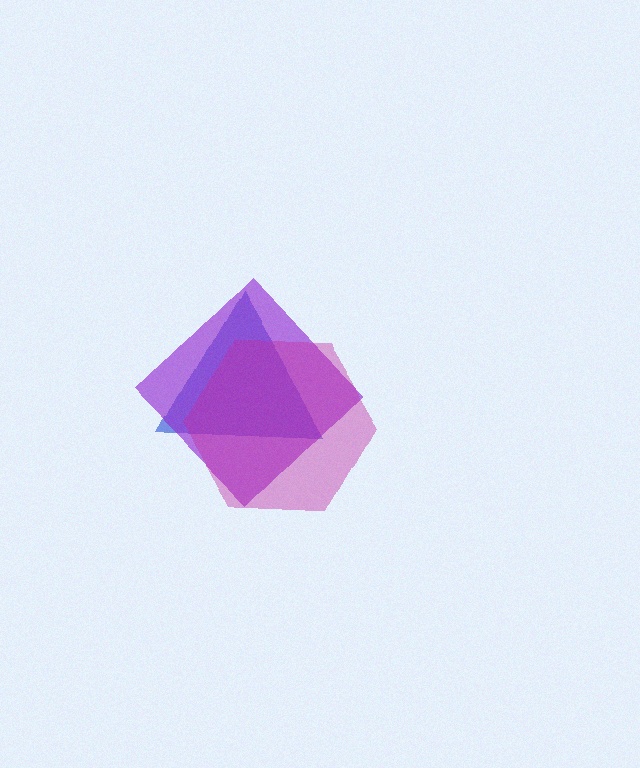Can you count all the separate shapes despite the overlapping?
Yes, there are 3 separate shapes.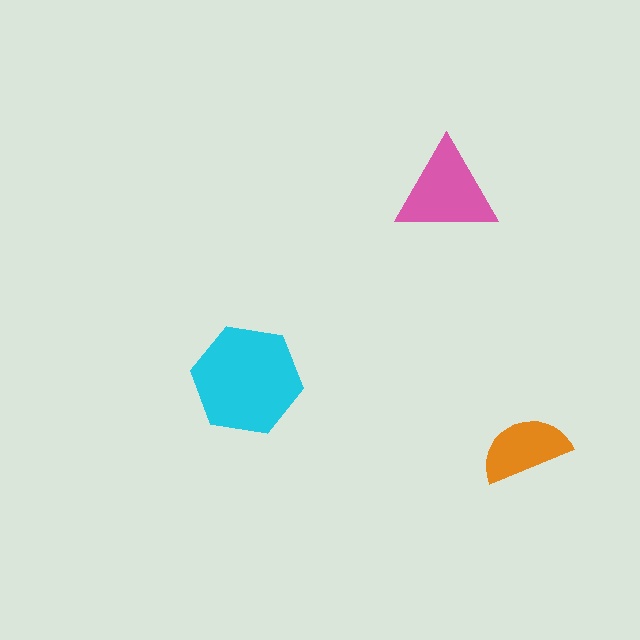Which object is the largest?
The cyan hexagon.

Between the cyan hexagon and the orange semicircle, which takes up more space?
The cyan hexagon.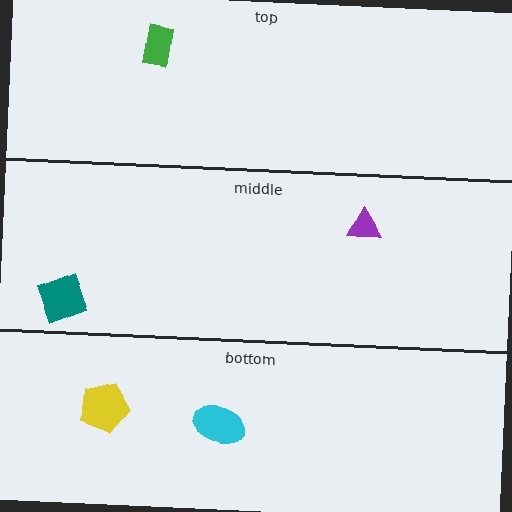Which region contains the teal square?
The middle region.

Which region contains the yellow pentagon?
The bottom region.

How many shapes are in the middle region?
2.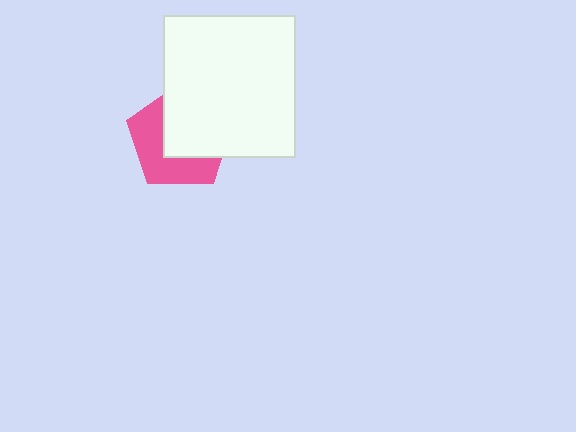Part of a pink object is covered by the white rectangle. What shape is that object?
It is a pentagon.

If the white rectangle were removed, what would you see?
You would see the complete pink pentagon.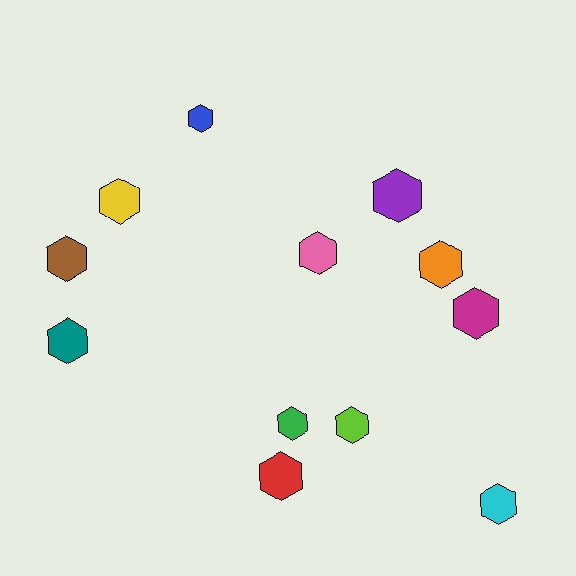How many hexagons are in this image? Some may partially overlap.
There are 12 hexagons.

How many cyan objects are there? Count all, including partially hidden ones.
There is 1 cyan object.